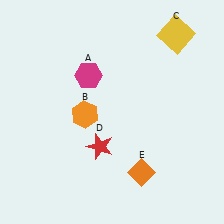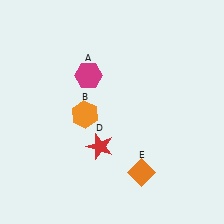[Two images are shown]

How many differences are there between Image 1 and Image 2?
There is 1 difference between the two images.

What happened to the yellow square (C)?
The yellow square (C) was removed in Image 2. It was in the top-right area of Image 1.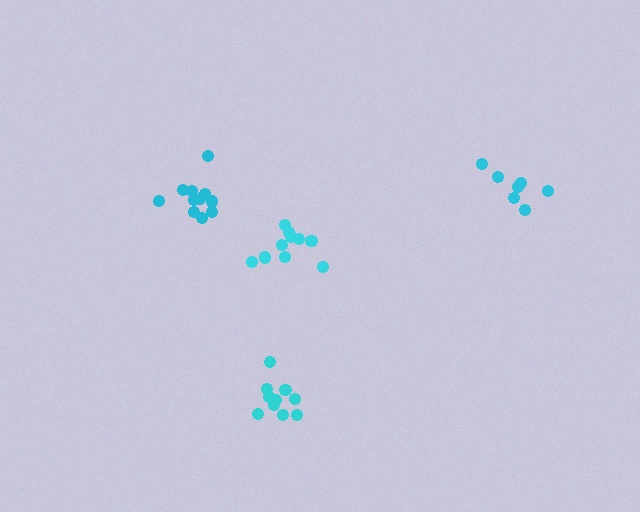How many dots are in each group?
Group 1: 10 dots, Group 2: 7 dots, Group 3: 11 dots, Group 4: 10 dots (38 total).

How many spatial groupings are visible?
There are 4 spatial groupings.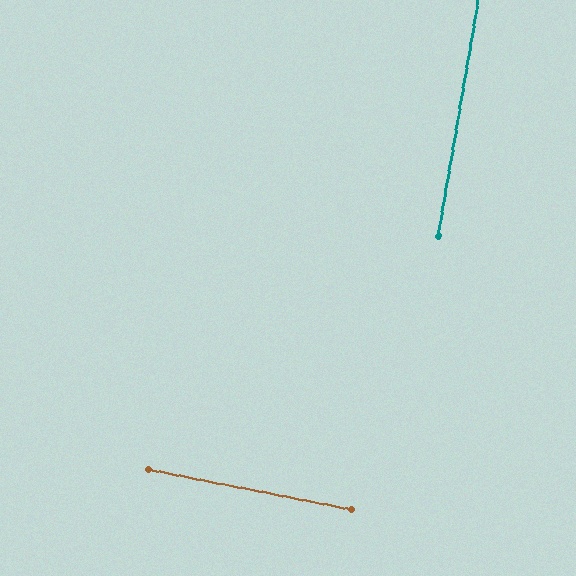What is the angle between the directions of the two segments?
Approximately 88 degrees.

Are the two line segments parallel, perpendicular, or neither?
Perpendicular — they meet at approximately 88°.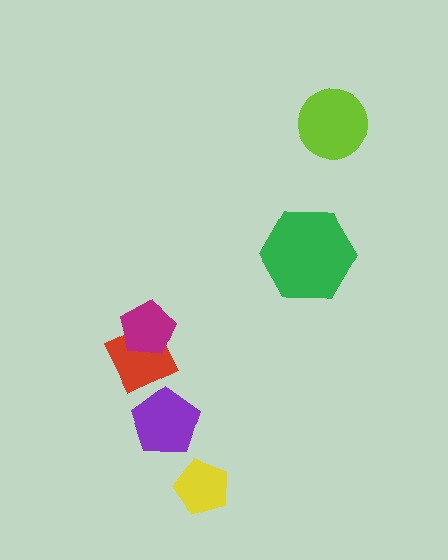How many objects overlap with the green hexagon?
0 objects overlap with the green hexagon.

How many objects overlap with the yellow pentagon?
0 objects overlap with the yellow pentagon.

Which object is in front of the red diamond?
The magenta pentagon is in front of the red diamond.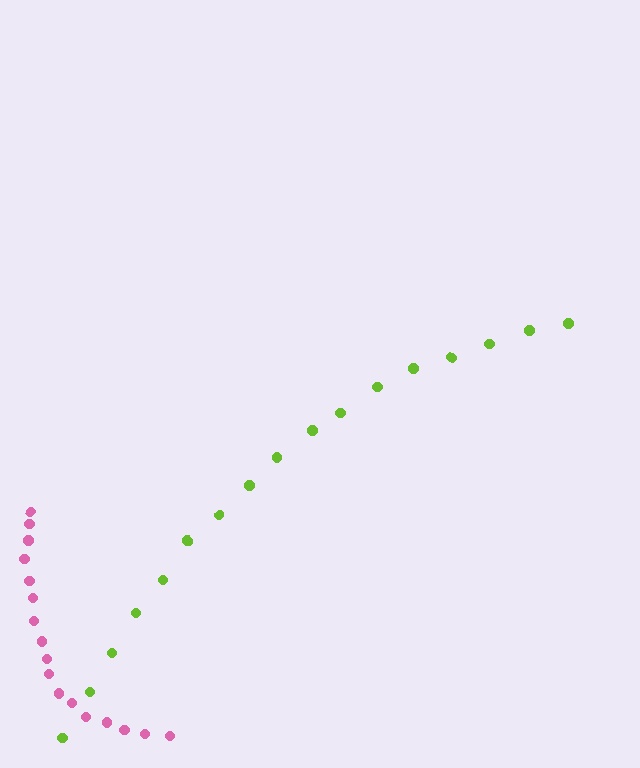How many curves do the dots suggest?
There are 2 distinct paths.